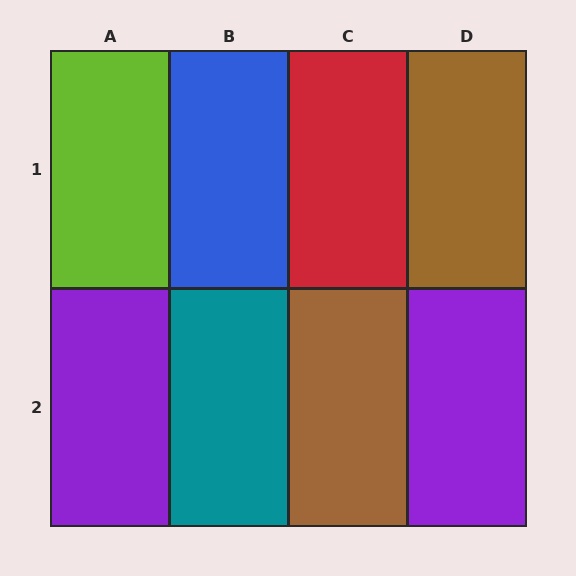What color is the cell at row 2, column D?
Purple.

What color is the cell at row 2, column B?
Teal.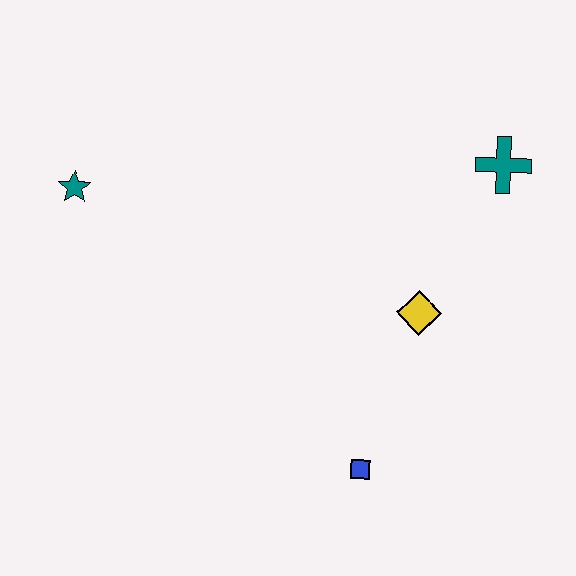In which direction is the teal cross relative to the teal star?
The teal cross is to the right of the teal star.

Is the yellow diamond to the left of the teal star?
No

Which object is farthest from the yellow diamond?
The teal star is farthest from the yellow diamond.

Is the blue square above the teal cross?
No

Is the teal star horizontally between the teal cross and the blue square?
No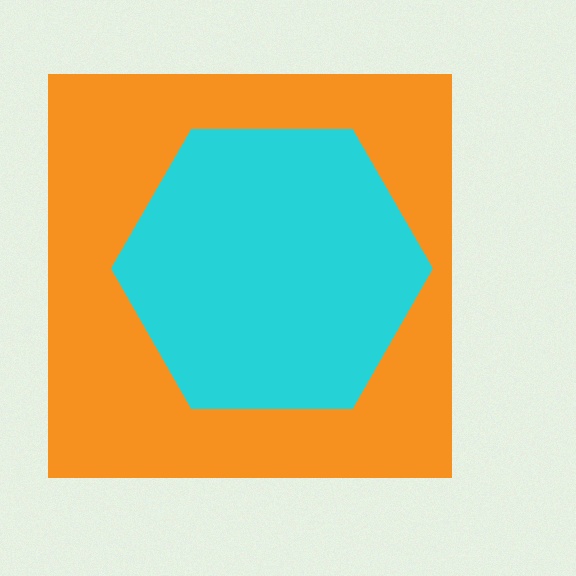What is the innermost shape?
The cyan hexagon.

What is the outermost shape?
The orange square.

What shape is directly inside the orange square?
The cyan hexagon.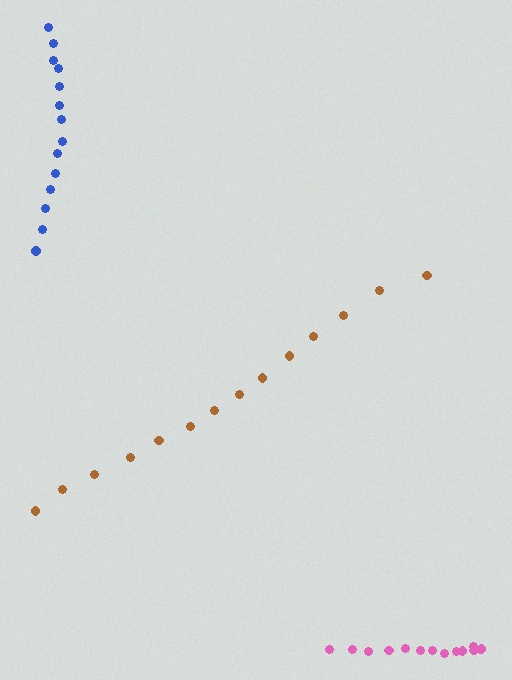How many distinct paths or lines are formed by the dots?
There are 3 distinct paths.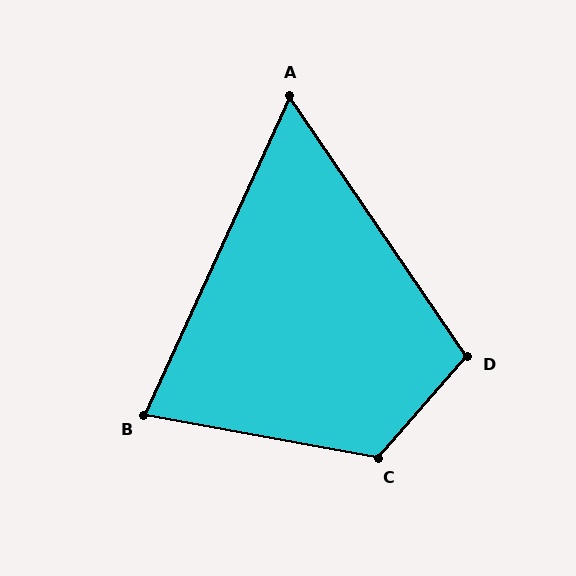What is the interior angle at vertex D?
Approximately 104 degrees (obtuse).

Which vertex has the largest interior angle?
C, at approximately 121 degrees.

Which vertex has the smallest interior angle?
A, at approximately 59 degrees.